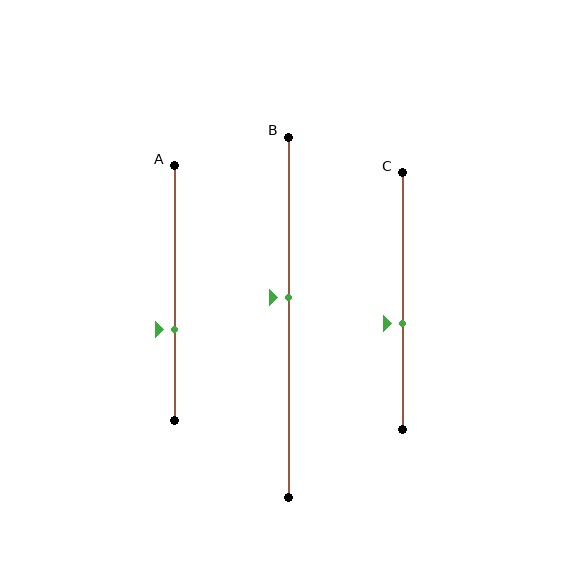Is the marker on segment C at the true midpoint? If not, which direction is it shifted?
No, the marker on segment C is shifted downward by about 9% of the segment length.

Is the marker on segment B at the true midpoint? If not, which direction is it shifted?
No, the marker on segment B is shifted upward by about 6% of the segment length.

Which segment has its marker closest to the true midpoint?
Segment B has its marker closest to the true midpoint.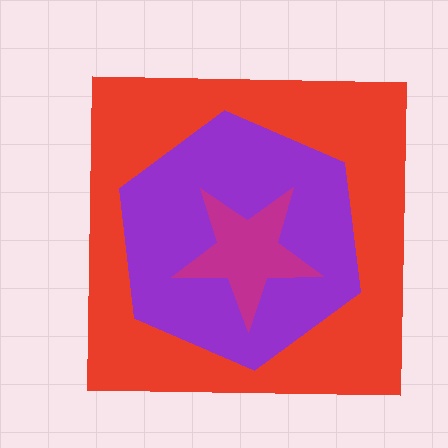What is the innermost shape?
The magenta star.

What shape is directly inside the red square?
The purple hexagon.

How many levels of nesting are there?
3.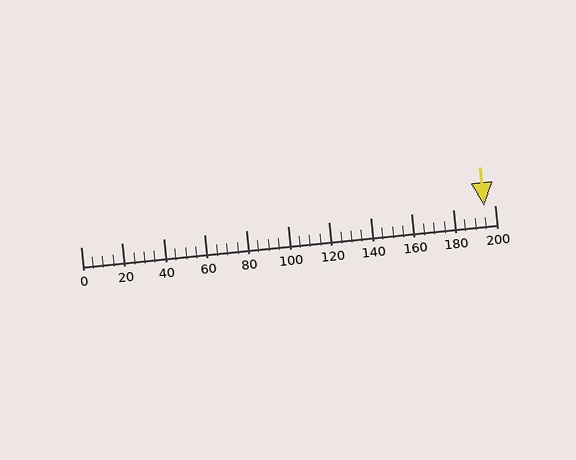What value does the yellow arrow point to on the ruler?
The yellow arrow points to approximately 195.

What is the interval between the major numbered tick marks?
The major tick marks are spaced 20 units apart.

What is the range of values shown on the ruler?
The ruler shows values from 0 to 200.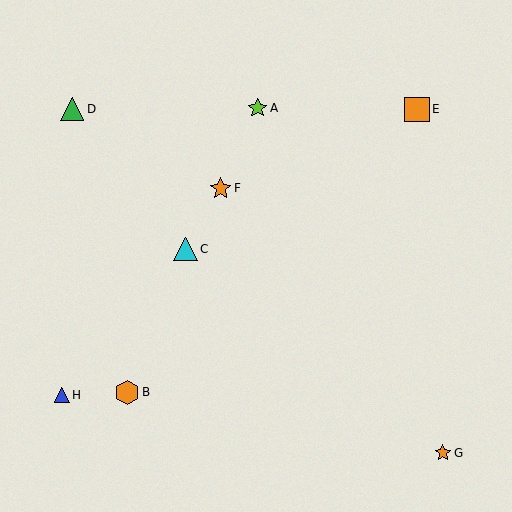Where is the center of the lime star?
The center of the lime star is at (257, 108).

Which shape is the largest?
The orange square (labeled E) is the largest.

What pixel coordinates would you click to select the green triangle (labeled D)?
Click at (72, 109) to select the green triangle D.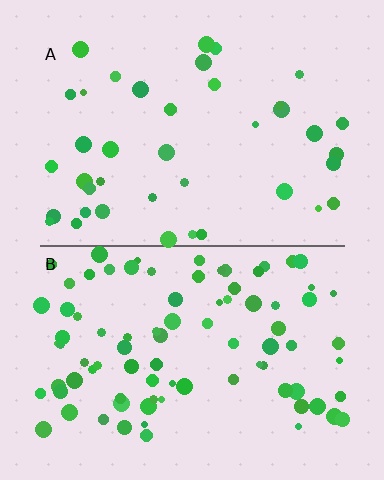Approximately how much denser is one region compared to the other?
Approximately 2.2× — region B over region A.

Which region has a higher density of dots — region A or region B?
B (the bottom).